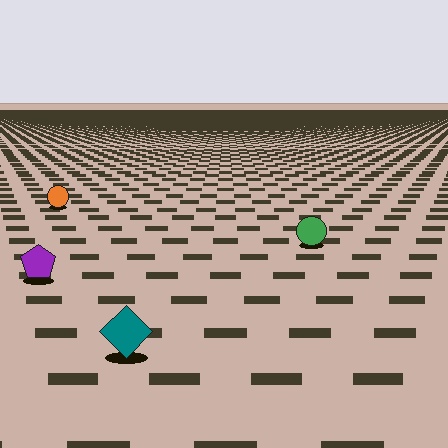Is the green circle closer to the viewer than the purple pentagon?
No. The purple pentagon is closer — you can tell from the texture gradient: the ground texture is coarser near it.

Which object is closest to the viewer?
The teal diamond is closest. The texture marks near it are larger and more spread out.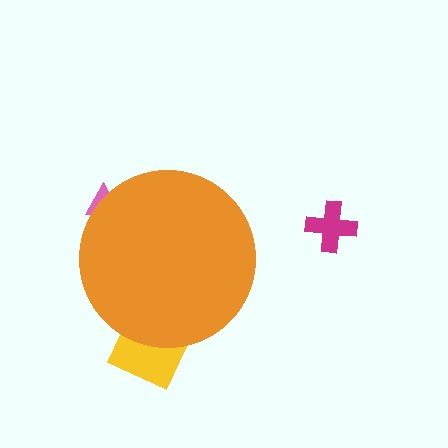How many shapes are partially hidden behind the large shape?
2 shapes are partially hidden.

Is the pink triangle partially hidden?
Yes, the pink triangle is partially hidden behind the orange circle.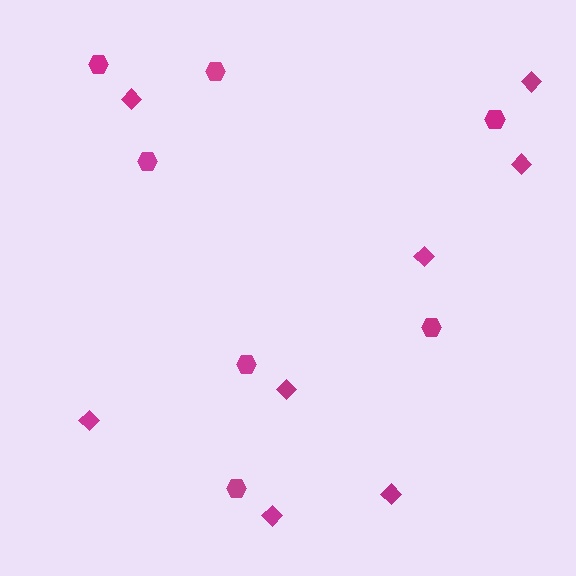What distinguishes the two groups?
There are 2 groups: one group of hexagons (7) and one group of diamonds (8).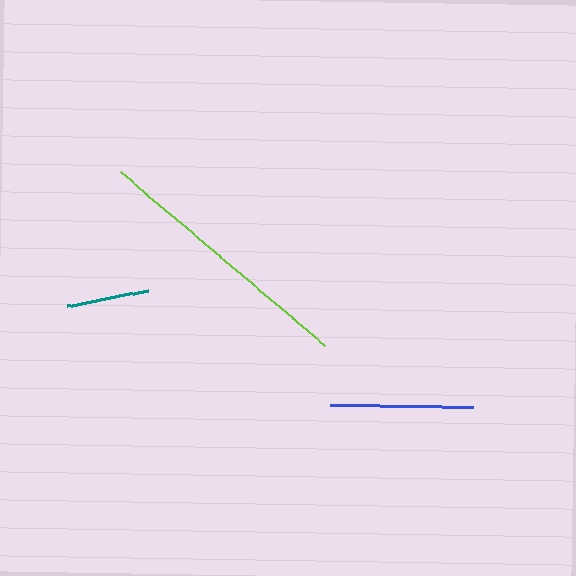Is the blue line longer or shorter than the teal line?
The blue line is longer than the teal line.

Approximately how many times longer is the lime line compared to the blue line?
The lime line is approximately 1.9 times the length of the blue line.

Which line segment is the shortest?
The teal line is the shortest at approximately 82 pixels.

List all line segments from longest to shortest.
From longest to shortest: lime, blue, teal.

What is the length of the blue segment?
The blue segment is approximately 143 pixels long.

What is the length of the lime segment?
The lime segment is approximately 268 pixels long.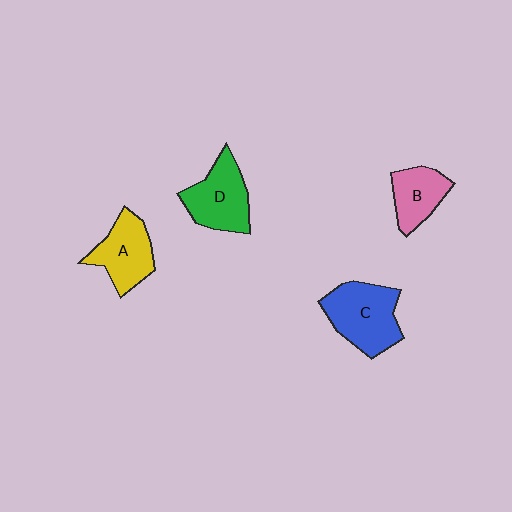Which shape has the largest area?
Shape C (blue).